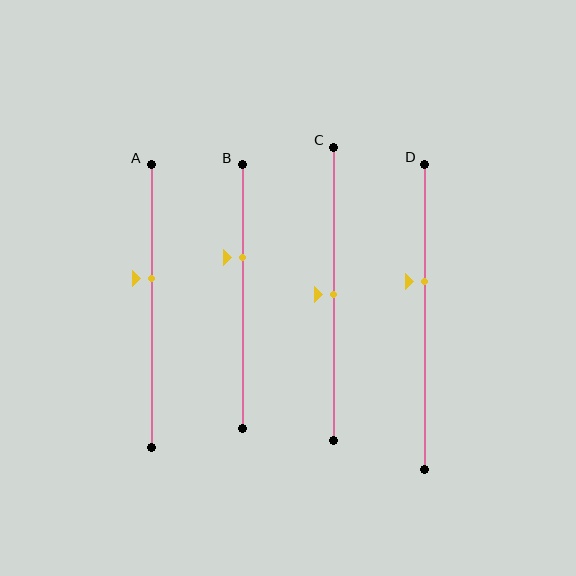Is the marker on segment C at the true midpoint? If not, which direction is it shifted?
Yes, the marker on segment C is at the true midpoint.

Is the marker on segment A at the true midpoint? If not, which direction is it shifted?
No, the marker on segment A is shifted upward by about 10% of the segment length.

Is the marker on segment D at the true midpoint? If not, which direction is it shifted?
No, the marker on segment D is shifted upward by about 11% of the segment length.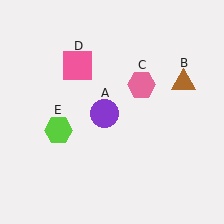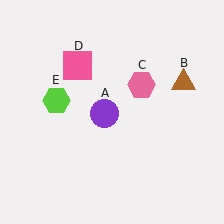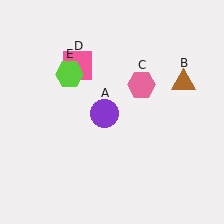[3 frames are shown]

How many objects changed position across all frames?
1 object changed position: lime hexagon (object E).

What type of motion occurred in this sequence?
The lime hexagon (object E) rotated clockwise around the center of the scene.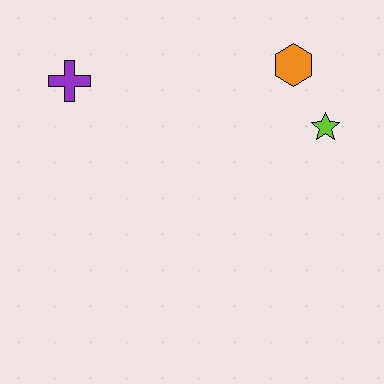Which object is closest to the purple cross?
The orange hexagon is closest to the purple cross.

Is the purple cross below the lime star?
No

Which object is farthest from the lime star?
The purple cross is farthest from the lime star.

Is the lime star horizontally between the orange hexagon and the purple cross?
No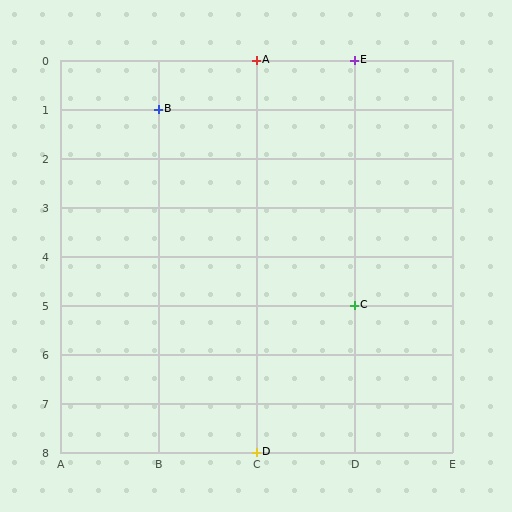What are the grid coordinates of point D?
Point D is at grid coordinates (C, 8).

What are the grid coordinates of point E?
Point E is at grid coordinates (D, 0).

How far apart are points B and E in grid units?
Points B and E are 2 columns and 1 row apart (about 2.2 grid units diagonally).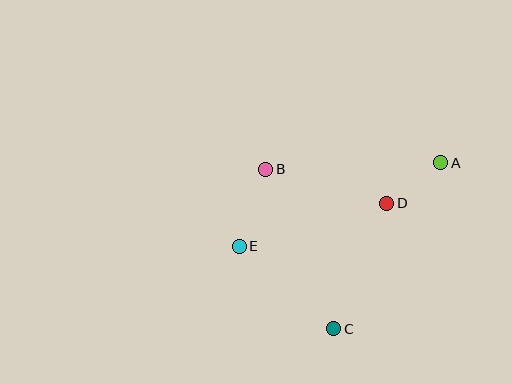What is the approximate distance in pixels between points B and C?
The distance between B and C is approximately 173 pixels.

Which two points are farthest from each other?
Points A and E are farthest from each other.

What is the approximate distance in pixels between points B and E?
The distance between B and E is approximately 81 pixels.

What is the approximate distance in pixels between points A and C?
The distance between A and C is approximately 198 pixels.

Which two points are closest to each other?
Points A and D are closest to each other.